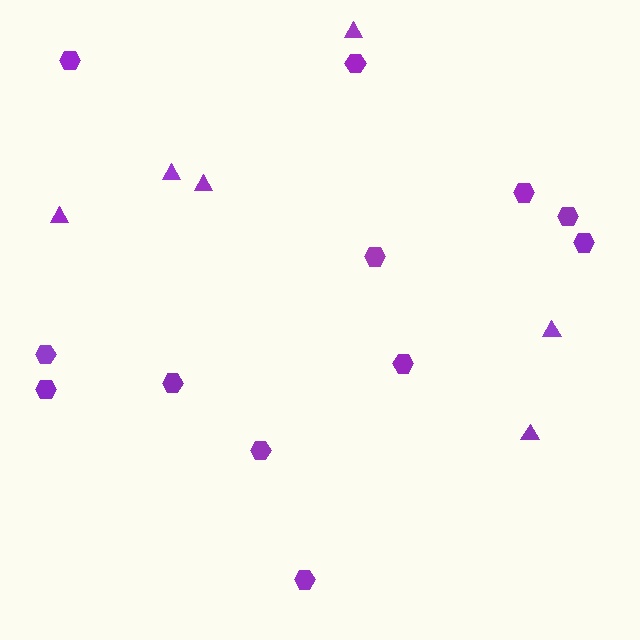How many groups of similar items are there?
There are 2 groups: one group of hexagons (12) and one group of triangles (6).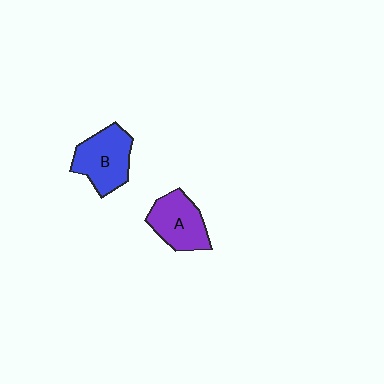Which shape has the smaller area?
Shape A (purple).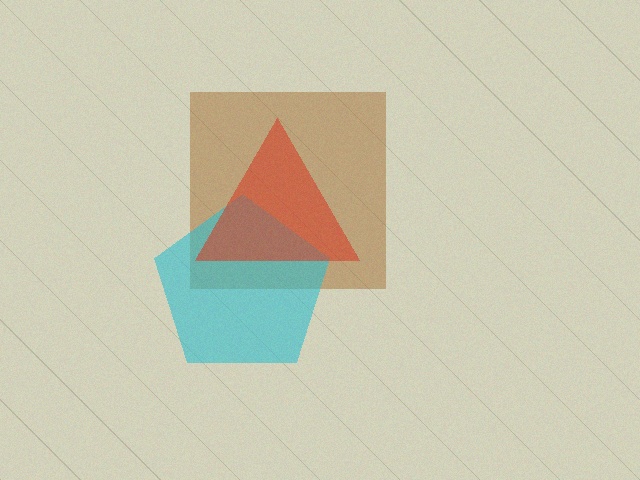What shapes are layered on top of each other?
The layered shapes are: a brown square, a cyan pentagon, a red triangle.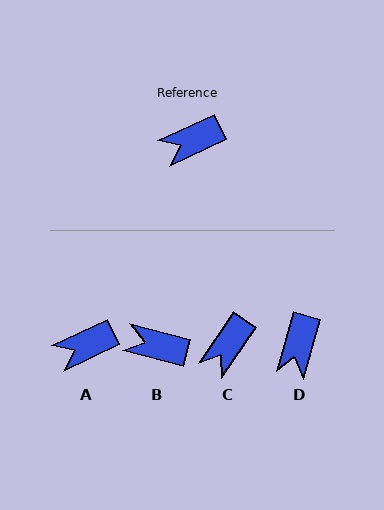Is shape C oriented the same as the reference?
No, it is off by about 31 degrees.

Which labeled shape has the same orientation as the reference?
A.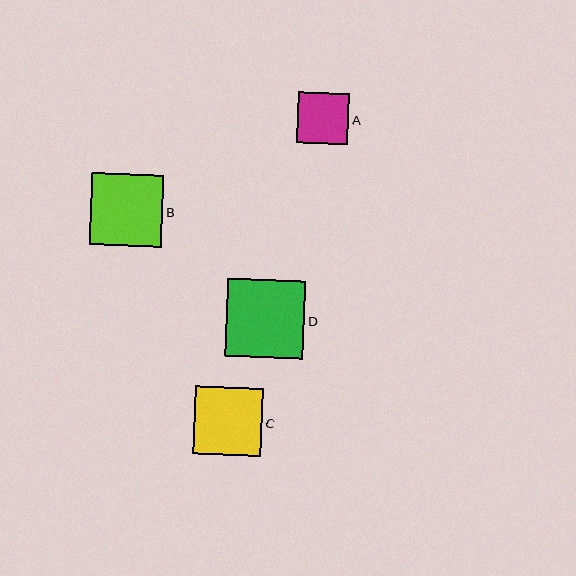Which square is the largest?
Square D is the largest with a size of approximately 79 pixels.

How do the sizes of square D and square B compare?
Square D and square B are approximately the same size.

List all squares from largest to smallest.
From largest to smallest: D, B, C, A.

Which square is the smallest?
Square A is the smallest with a size of approximately 51 pixels.